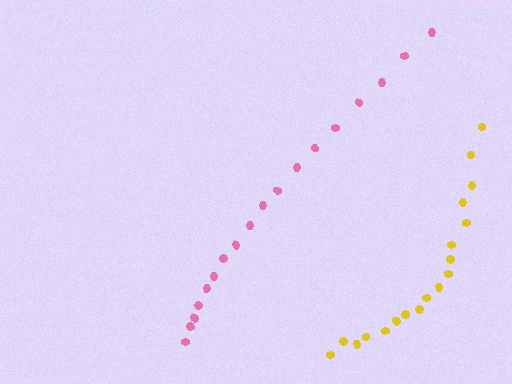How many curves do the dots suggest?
There are 2 distinct paths.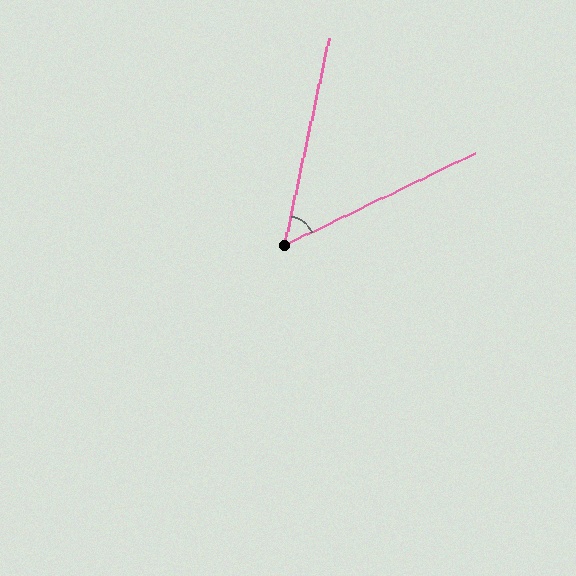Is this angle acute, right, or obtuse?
It is acute.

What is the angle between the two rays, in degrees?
Approximately 52 degrees.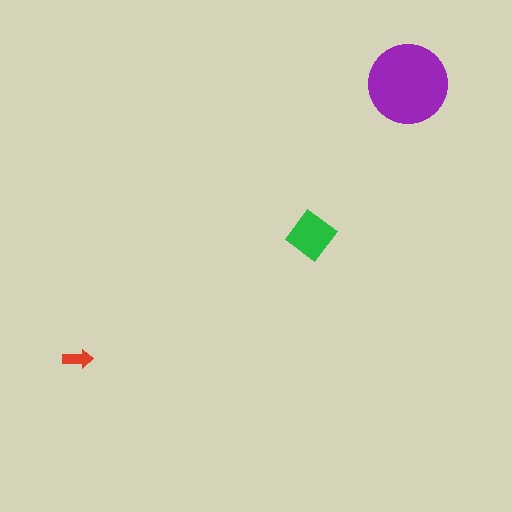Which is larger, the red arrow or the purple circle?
The purple circle.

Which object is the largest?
The purple circle.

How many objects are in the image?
There are 3 objects in the image.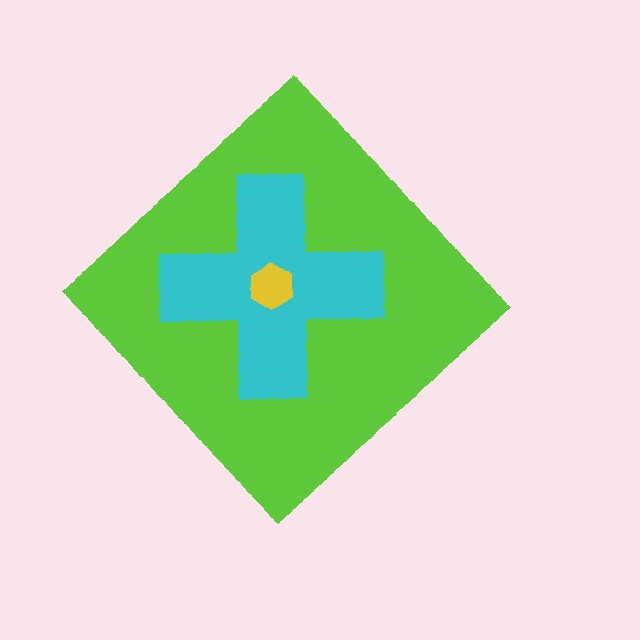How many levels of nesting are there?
3.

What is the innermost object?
The yellow hexagon.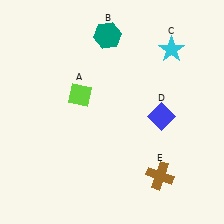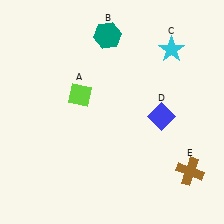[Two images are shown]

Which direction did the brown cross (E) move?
The brown cross (E) moved right.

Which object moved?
The brown cross (E) moved right.